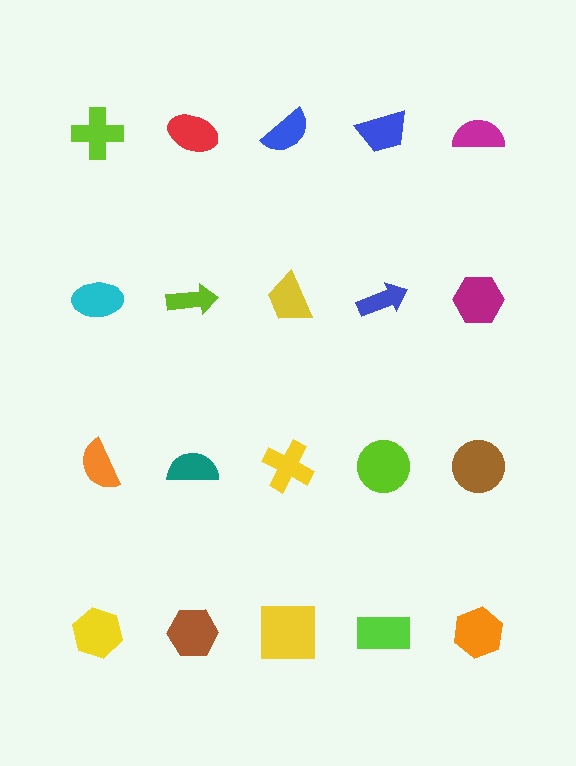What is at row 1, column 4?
A blue trapezoid.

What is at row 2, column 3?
A yellow trapezoid.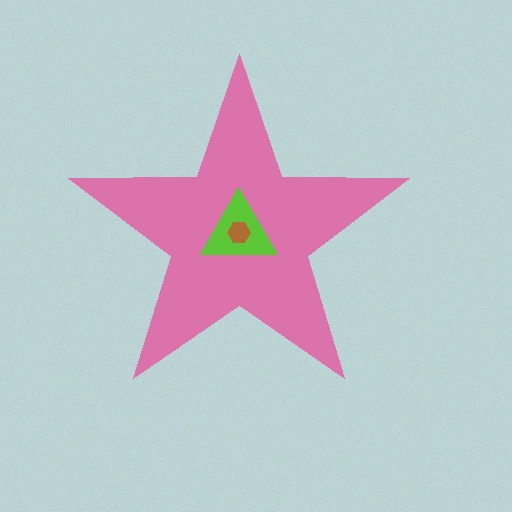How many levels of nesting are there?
3.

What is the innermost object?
The brown hexagon.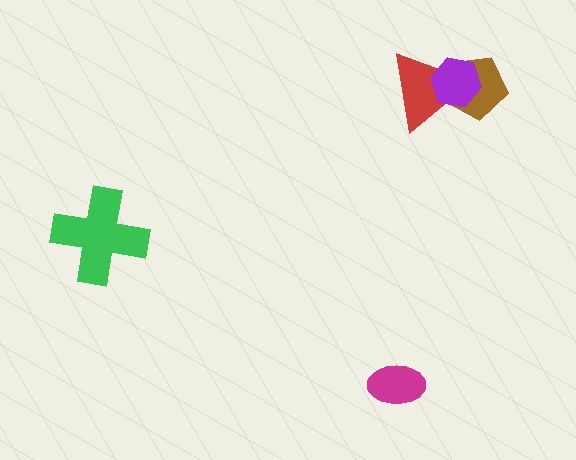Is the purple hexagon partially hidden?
No, no other shape covers it.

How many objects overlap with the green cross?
0 objects overlap with the green cross.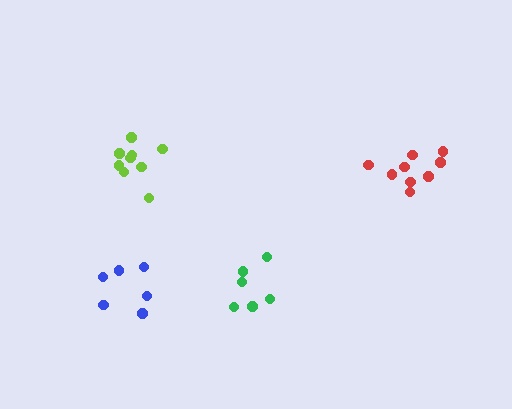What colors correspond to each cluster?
The clusters are colored: green, red, blue, lime.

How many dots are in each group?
Group 1: 6 dots, Group 2: 9 dots, Group 3: 6 dots, Group 4: 9 dots (30 total).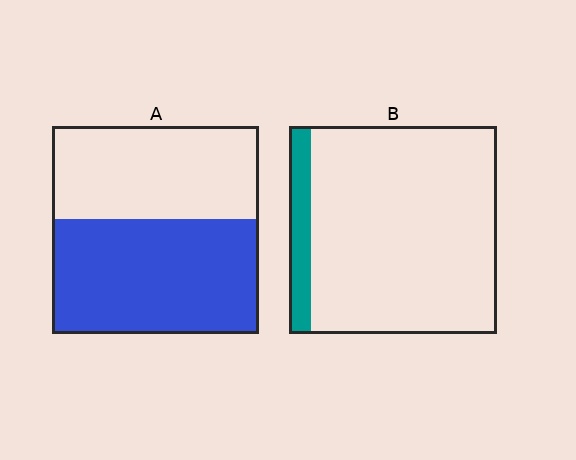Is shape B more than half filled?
No.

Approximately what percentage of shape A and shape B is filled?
A is approximately 55% and B is approximately 10%.